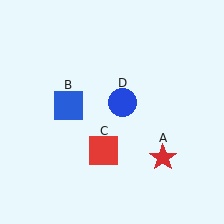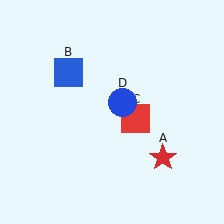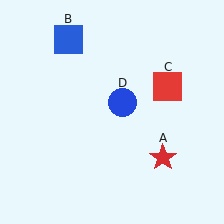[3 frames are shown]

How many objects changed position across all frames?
2 objects changed position: blue square (object B), red square (object C).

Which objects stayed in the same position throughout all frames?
Red star (object A) and blue circle (object D) remained stationary.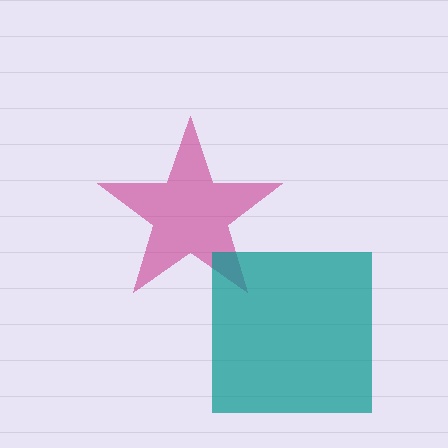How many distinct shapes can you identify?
There are 2 distinct shapes: a magenta star, a teal square.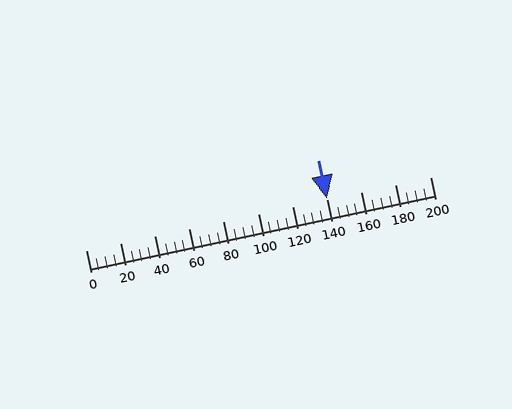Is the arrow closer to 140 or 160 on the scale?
The arrow is closer to 140.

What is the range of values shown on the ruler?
The ruler shows values from 0 to 200.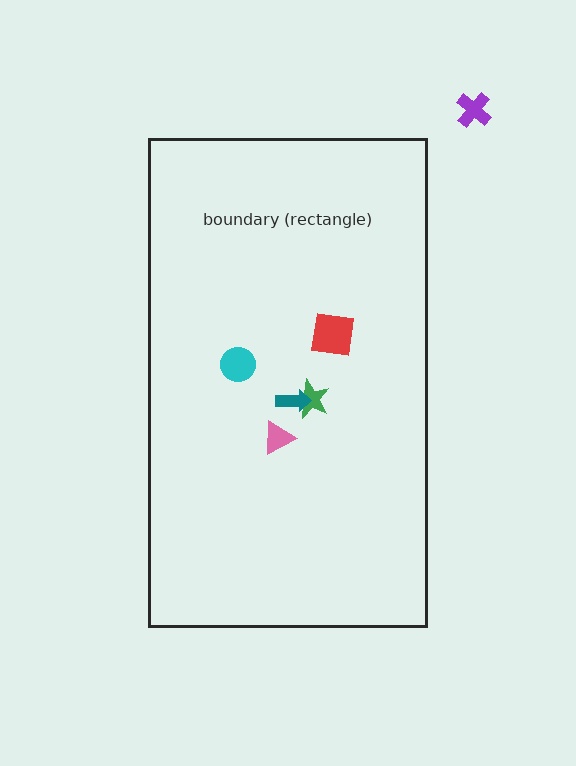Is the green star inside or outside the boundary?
Inside.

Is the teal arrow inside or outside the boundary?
Inside.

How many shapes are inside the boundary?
5 inside, 1 outside.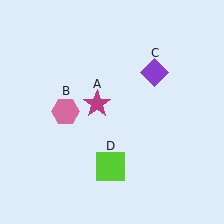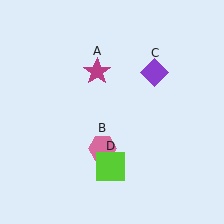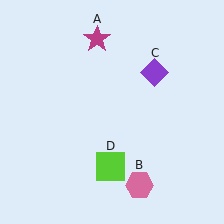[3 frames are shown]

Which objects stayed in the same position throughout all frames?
Purple diamond (object C) and lime square (object D) remained stationary.